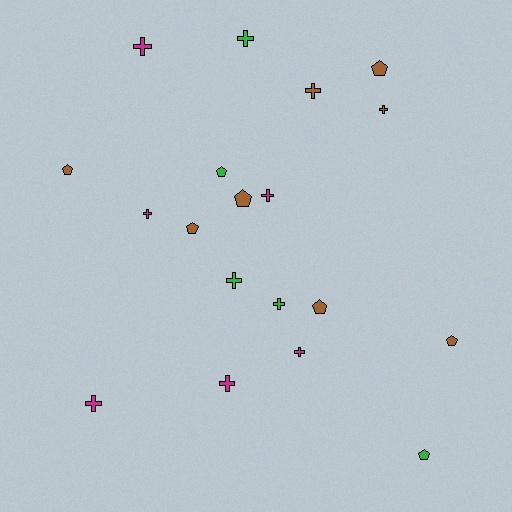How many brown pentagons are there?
There are 6 brown pentagons.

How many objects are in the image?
There are 19 objects.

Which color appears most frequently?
Brown, with 8 objects.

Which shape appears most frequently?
Cross, with 11 objects.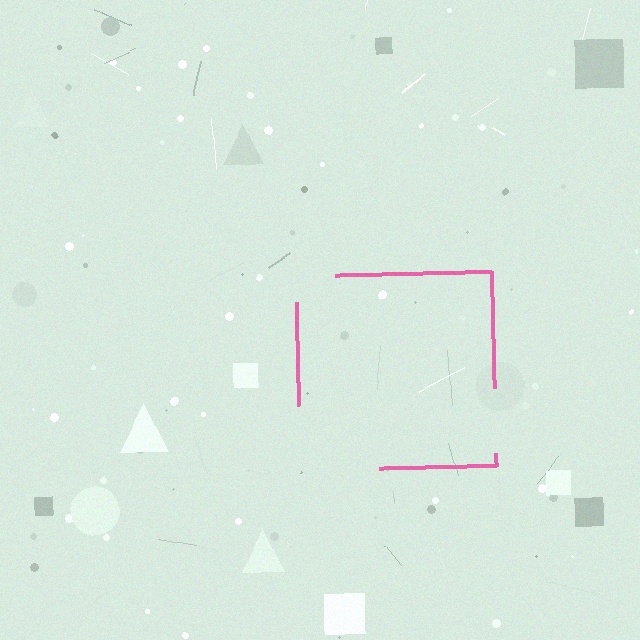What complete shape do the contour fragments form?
The contour fragments form a square.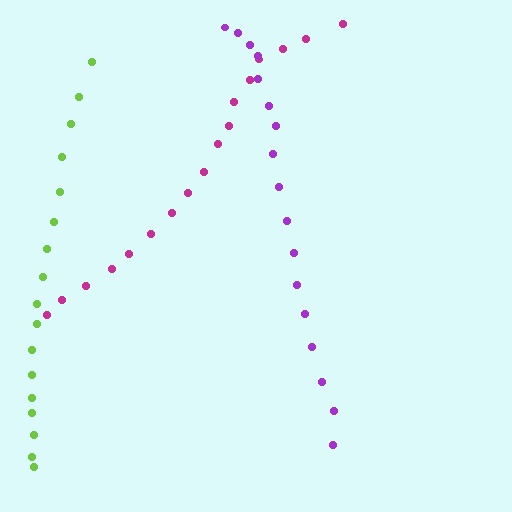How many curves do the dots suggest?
There are 3 distinct paths.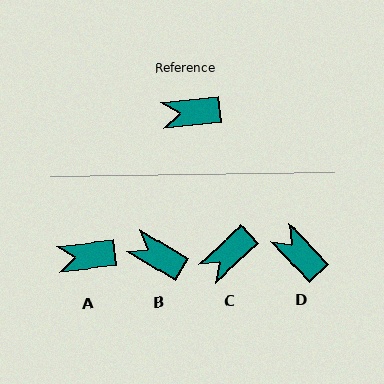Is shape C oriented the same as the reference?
No, it is off by about 36 degrees.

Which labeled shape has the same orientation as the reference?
A.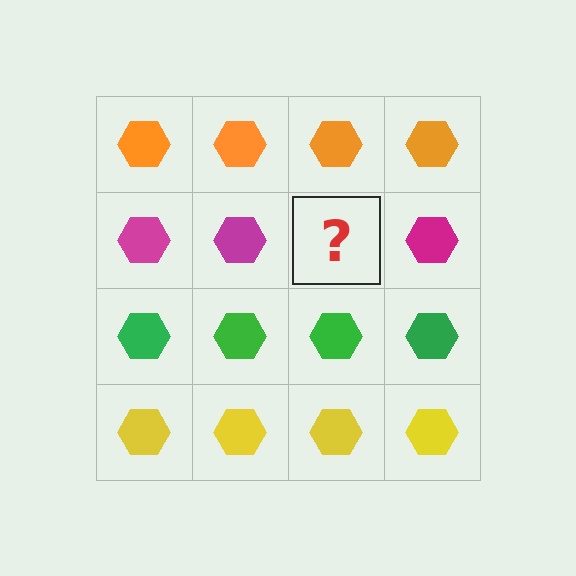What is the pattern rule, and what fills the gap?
The rule is that each row has a consistent color. The gap should be filled with a magenta hexagon.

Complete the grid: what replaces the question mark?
The question mark should be replaced with a magenta hexagon.